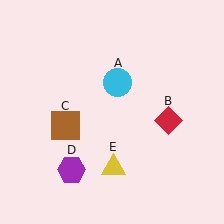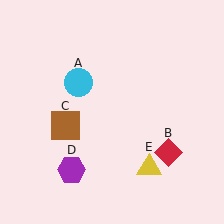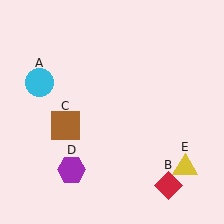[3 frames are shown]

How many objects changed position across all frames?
3 objects changed position: cyan circle (object A), red diamond (object B), yellow triangle (object E).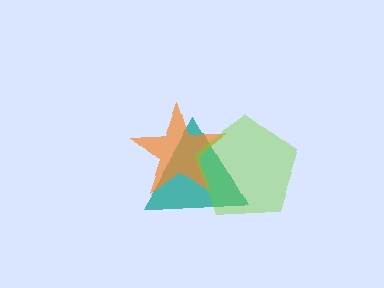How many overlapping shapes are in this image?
There are 3 overlapping shapes in the image.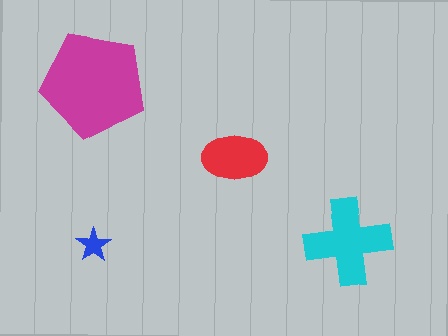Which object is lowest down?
The blue star is bottommost.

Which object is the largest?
The magenta pentagon.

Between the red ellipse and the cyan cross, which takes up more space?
The cyan cross.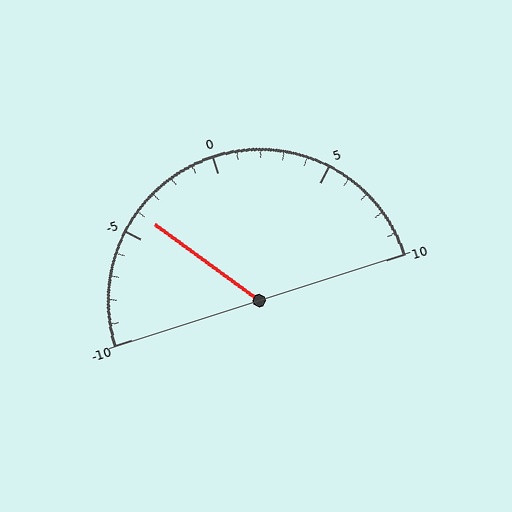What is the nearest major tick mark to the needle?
The nearest major tick mark is -5.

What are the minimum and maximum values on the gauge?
The gauge ranges from -10 to 10.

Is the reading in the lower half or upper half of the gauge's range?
The reading is in the lower half of the range (-10 to 10).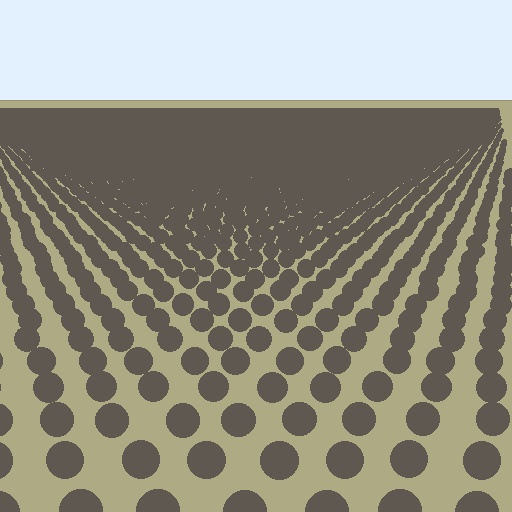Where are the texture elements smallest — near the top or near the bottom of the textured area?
Near the top.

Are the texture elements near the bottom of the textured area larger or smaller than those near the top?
Larger. Near the bottom, elements are closer to the viewer and appear at a bigger on-screen size.